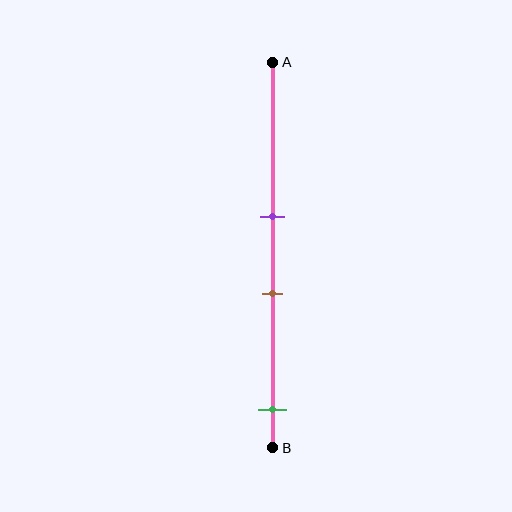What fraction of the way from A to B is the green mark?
The green mark is approximately 90% (0.9) of the way from A to B.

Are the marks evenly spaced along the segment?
No, the marks are not evenly spaced.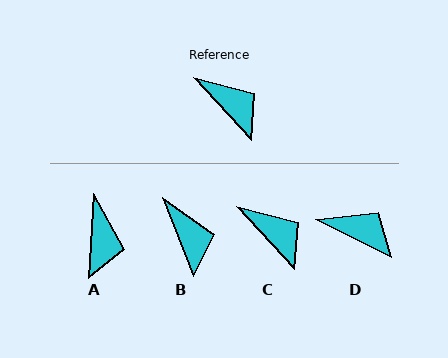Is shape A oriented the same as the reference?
No, it is off by about 47 degrees.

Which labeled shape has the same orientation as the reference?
C.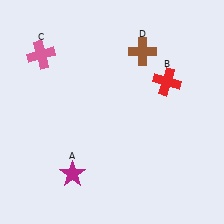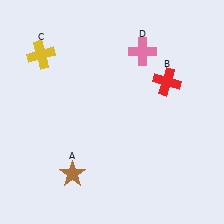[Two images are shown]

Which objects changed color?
A changed from magenta to brown. C changed from pink to yellow. D changed from brown to pink.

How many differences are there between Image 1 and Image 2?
There are 3 differences between the two images.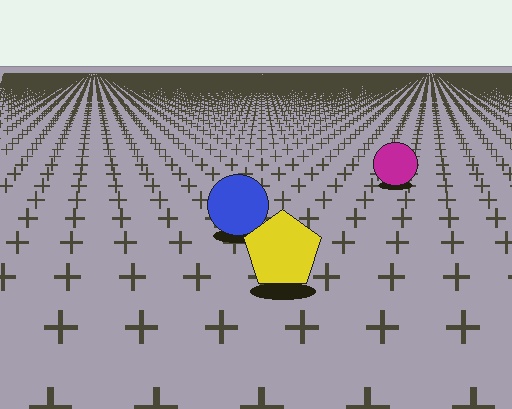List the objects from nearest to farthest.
From nearest to farthest: the yellow pentagon, the blue circle, the magenta circle.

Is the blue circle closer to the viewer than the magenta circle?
Yes. The blue circle is closer — you can tell from the texture gradient: the ground texture is coarser near it.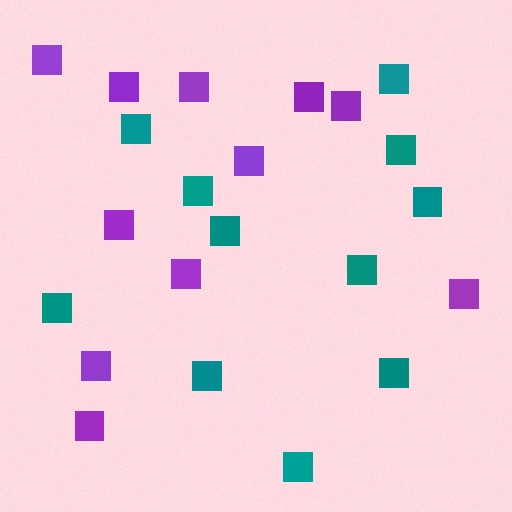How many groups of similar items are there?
There are 2 groups: one group of teal squares (11) and one group of purple squares (11).